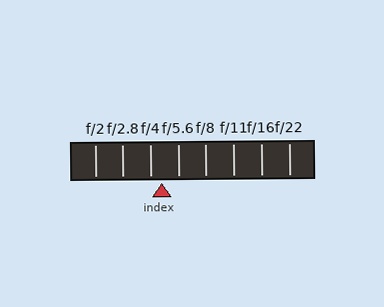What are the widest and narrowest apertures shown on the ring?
The widest aperture shown is f/2 and the narrowest is f/22.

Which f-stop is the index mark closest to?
The index mark is closest to f/4.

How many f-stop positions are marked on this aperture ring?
There are 8 f-stop positions marked.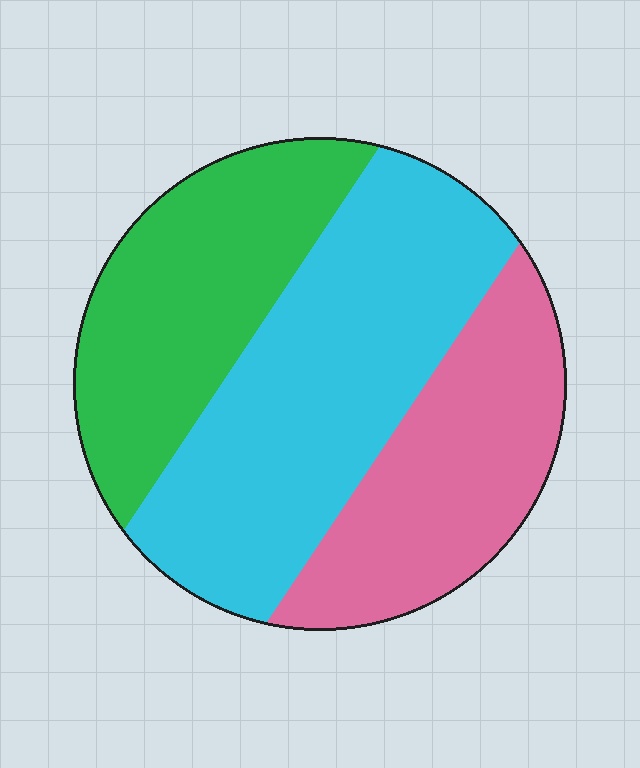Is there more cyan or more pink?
Cyan.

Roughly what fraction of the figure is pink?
Pink covers around 30% of the figure.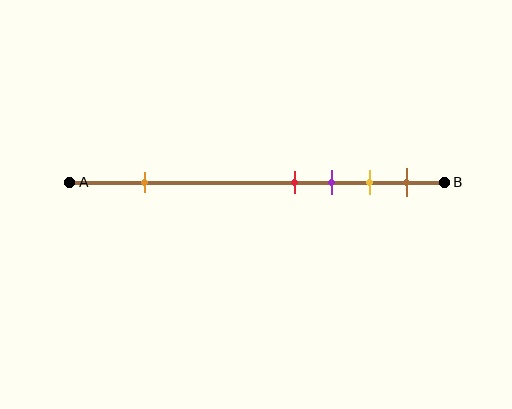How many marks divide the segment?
There are 5 marks dividing the segment.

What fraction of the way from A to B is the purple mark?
The purple mark is approximately 70% (0.7) of the way from A to B.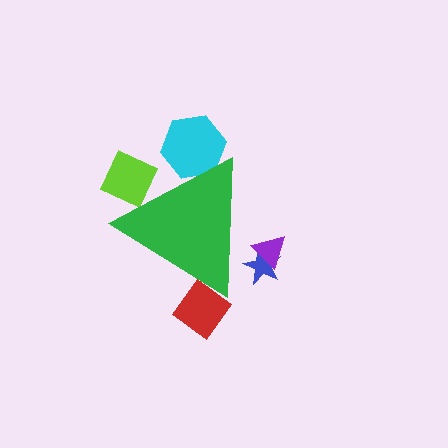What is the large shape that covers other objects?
A green triangle.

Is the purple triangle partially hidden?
Yes, the purple triangle is partially hidden behind the green triangle.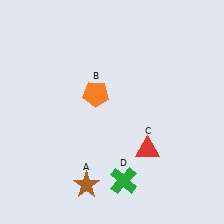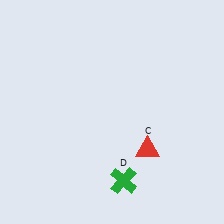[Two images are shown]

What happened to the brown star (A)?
The brown star (A) was removed in Image 2. It was in the bottom-left area of Image 1.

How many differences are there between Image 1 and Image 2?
There are 2 differences between the two images.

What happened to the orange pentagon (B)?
The orange pentagon (B) was removed in Image 2. It was in the top-left area of Image 1.